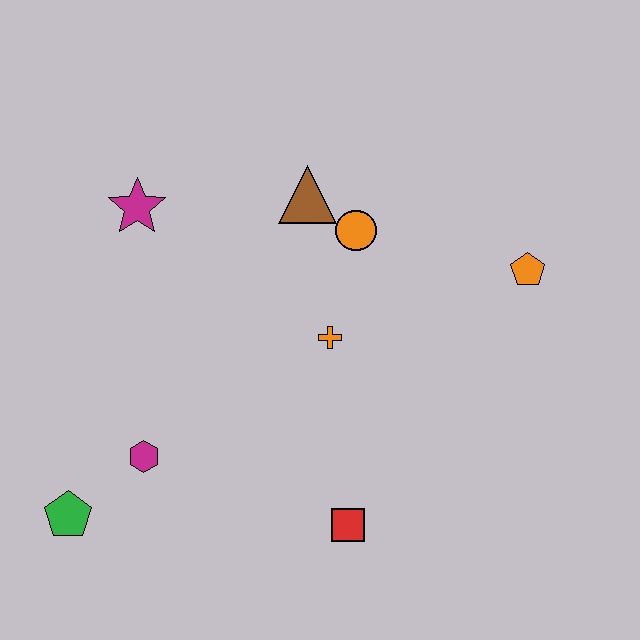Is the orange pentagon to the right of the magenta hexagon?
Yes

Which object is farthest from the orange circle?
The green pentagon is farthest from the orange circle.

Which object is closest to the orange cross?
The orange circle is closest to the orange cross.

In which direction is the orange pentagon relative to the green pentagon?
The orange pentagon is to the right of the green pentagon.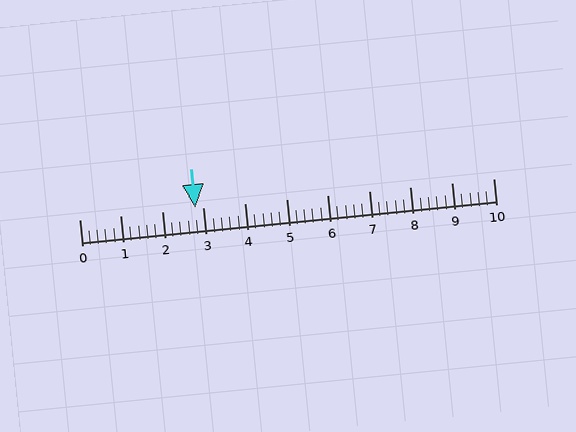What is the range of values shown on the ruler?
The ruler shows values from 0 to 10.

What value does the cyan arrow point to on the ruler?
The cyan arrow points to approximately 2.8.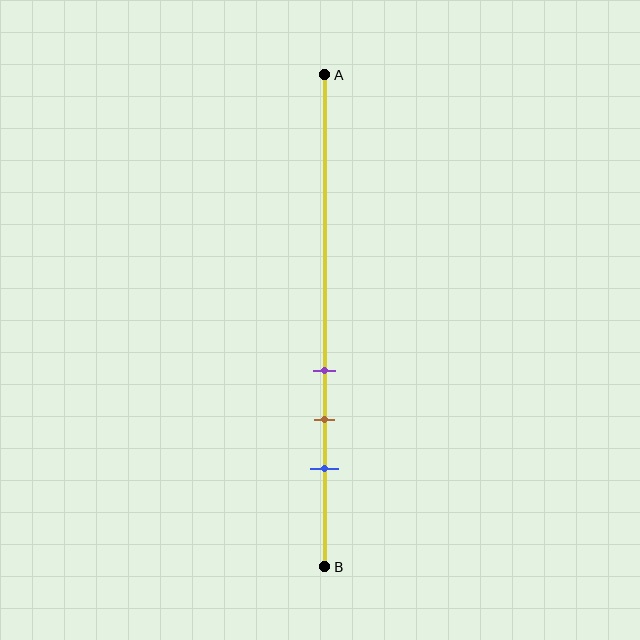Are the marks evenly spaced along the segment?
Yes, the marks are approximately evenly spaced.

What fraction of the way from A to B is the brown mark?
The brown mark is approximately 70% (0.7) of the way from A to B.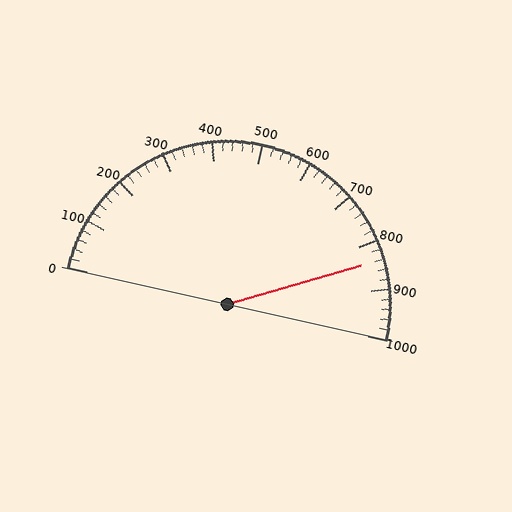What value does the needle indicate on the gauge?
The needle indicates approximately 840.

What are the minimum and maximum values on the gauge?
The gauge ranges from 0 to 1000.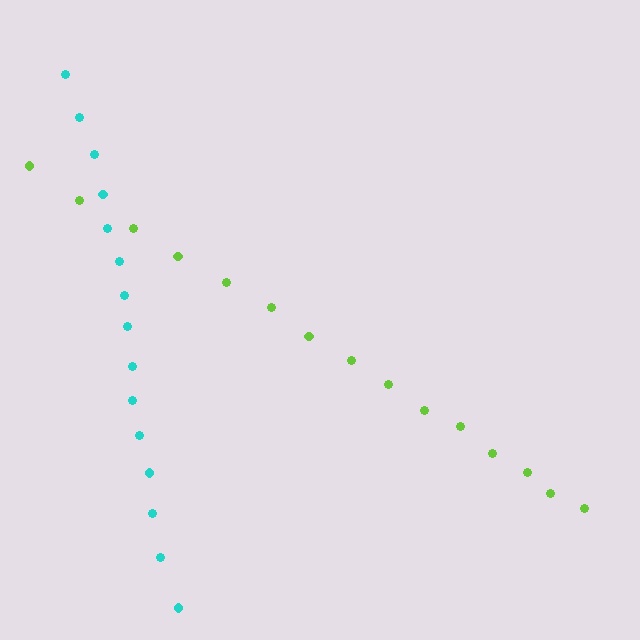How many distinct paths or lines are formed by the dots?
There are 2 distinct paths.